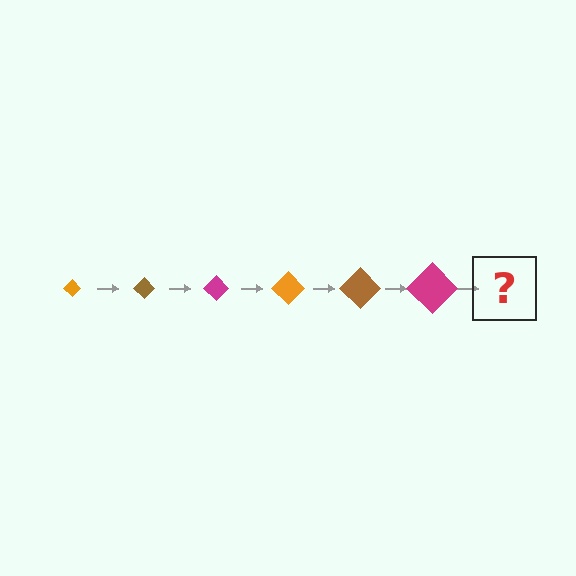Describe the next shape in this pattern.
It should be an orange diamond, larger than the previous one.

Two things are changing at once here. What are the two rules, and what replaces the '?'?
The two rules are that the diamond grows larger each step and the color cycles through orange, brown, and magenta. The '?' should be an orange diamond, larger than the previous one.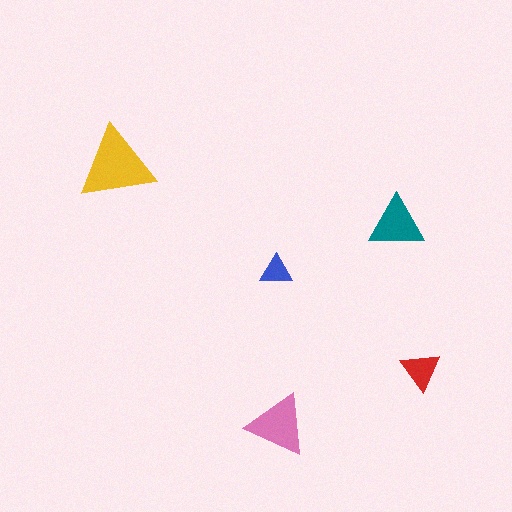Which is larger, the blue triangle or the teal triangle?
The teal one.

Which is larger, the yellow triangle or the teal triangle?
The yellow one.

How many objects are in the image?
There are 5 objects in the image.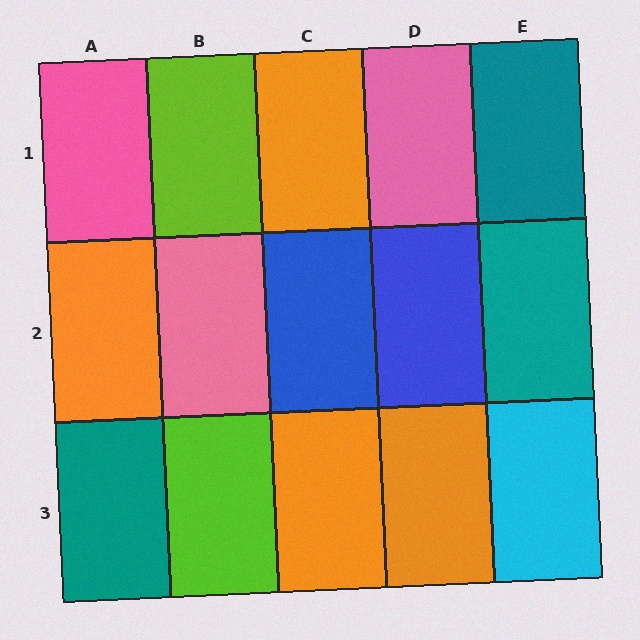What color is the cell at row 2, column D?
Blue.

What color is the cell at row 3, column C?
Orange.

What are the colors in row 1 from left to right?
Pink, lime, orange, pink, teal.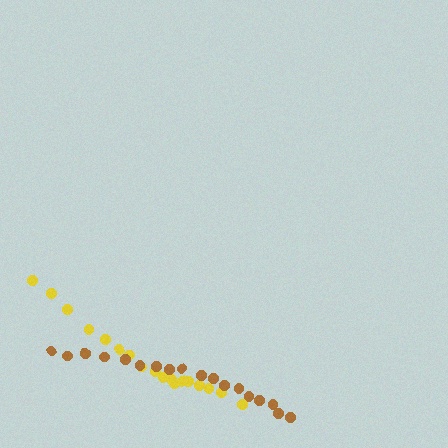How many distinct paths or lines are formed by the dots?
There are 2 distinct paths.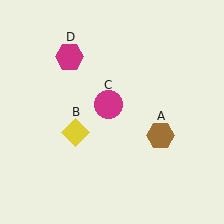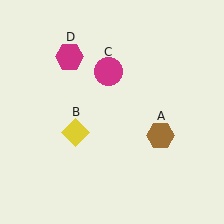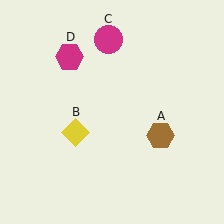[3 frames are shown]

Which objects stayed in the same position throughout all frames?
Brown hexagon (object A) and yellow diamond (object B) and magenta hexagon (object D) remained stationary.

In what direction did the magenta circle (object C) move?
The magenta circle (object C) moved up.